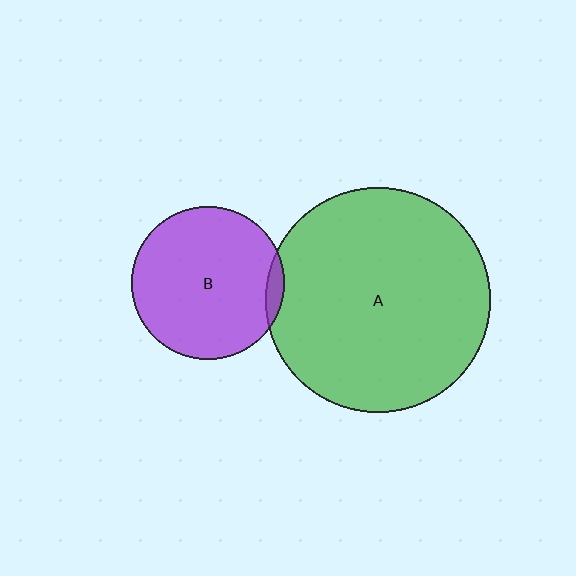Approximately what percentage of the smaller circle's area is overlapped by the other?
Approximately 5%.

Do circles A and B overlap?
Yes.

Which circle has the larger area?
Circle A (green).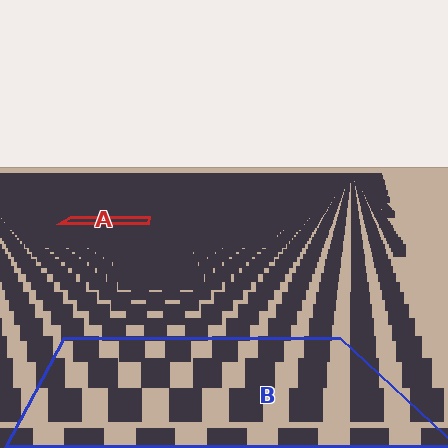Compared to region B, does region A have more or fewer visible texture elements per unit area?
Region A has more texture elements per unit area — they are packed more densely because it is farther away.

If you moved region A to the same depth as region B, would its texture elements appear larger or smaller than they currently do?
They would appear larger. At a closer depth, the same texture elements are projected at a bigger on-screen size.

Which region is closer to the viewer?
Region B is closer. The texture elements there are larger and more spread out.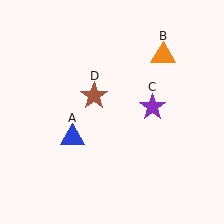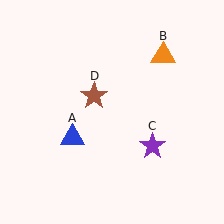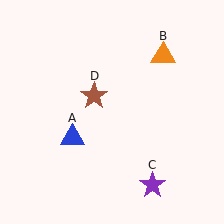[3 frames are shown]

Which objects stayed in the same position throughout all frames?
Blue triangle (object A) and orange triangle (object B) and brown star (object D) remained stationary.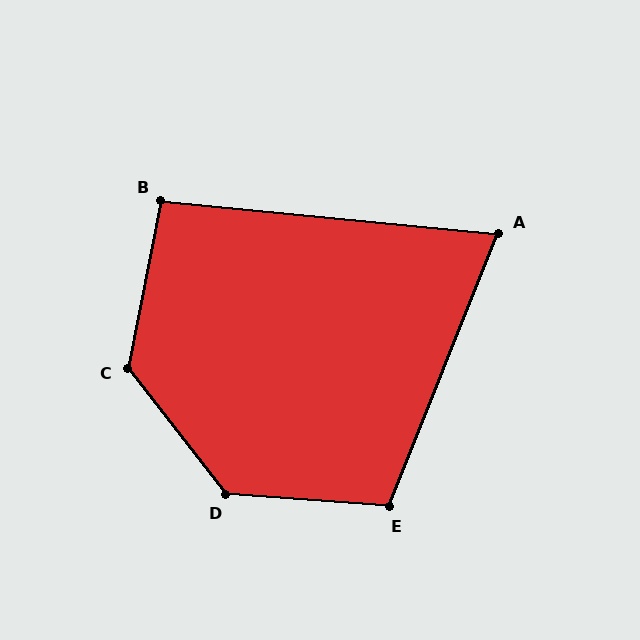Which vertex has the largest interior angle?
D, at approximately 132 degrees.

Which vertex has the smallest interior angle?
A, at approximately 74 degrees.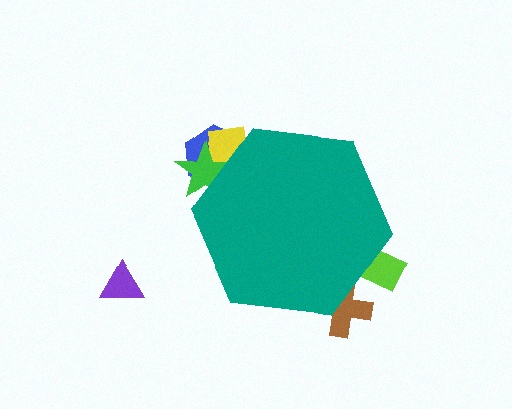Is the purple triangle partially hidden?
No, the purple triangle is fully visible.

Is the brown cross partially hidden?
Yes, the brown cross is partially hidden behind the teal hexagon.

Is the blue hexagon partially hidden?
Yes, the blue hexagon is partially hidden behind the teal hexagon.